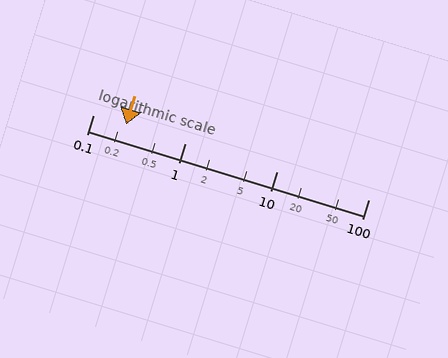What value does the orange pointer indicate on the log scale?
The pointer indicates approximately 0.23.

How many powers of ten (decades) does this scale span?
The scale spans 3 decades, from 0.1 to 100.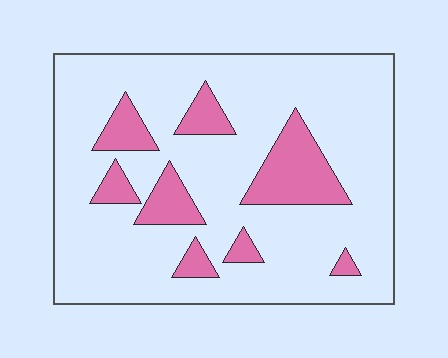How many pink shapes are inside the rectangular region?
8.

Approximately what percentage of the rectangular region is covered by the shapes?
Approximately 20%.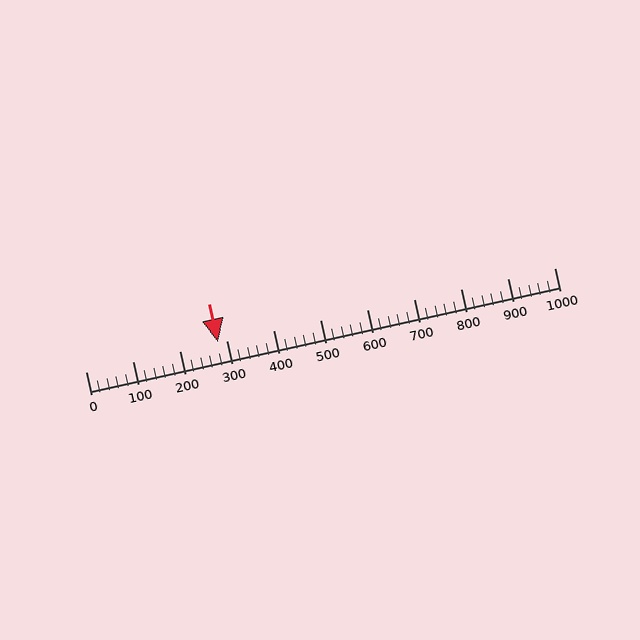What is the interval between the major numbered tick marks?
The major tick marks are spaced 100 units apart.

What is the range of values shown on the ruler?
The ruler shows values from 0 to 1000.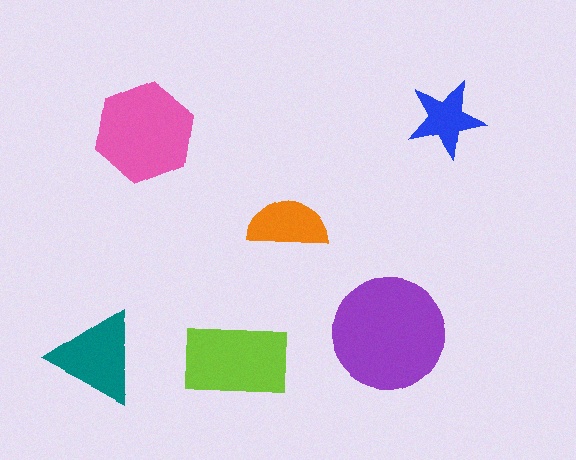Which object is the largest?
The purple circle.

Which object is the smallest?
The blue star.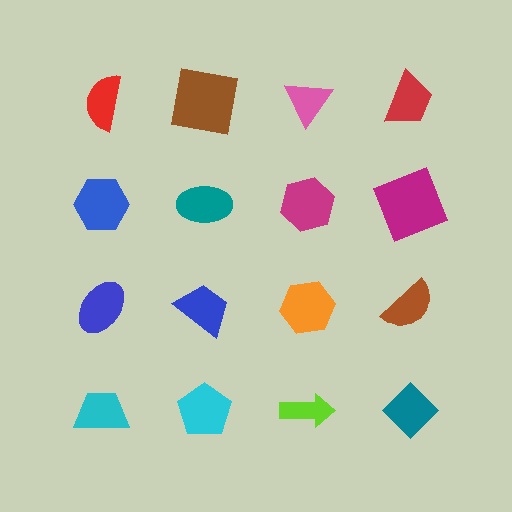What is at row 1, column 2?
A brown square.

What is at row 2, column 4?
A magenta square.